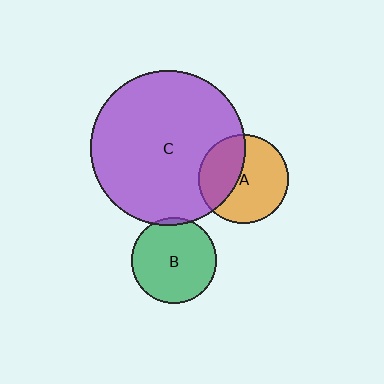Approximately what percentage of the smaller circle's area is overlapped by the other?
Approximately 40%.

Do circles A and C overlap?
Yes.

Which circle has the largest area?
Circle C (purple).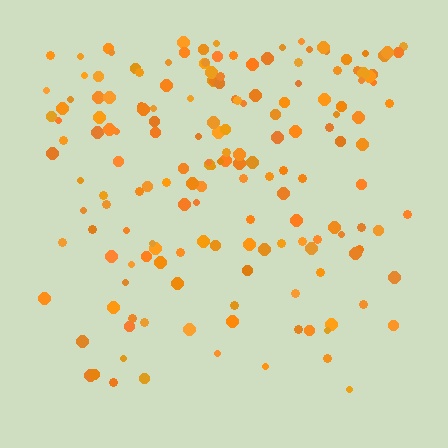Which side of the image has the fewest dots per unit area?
The bottom.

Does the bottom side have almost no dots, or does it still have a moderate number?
Still a moderate number, just noticeably fewer than the top.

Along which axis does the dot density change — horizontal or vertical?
Vertical.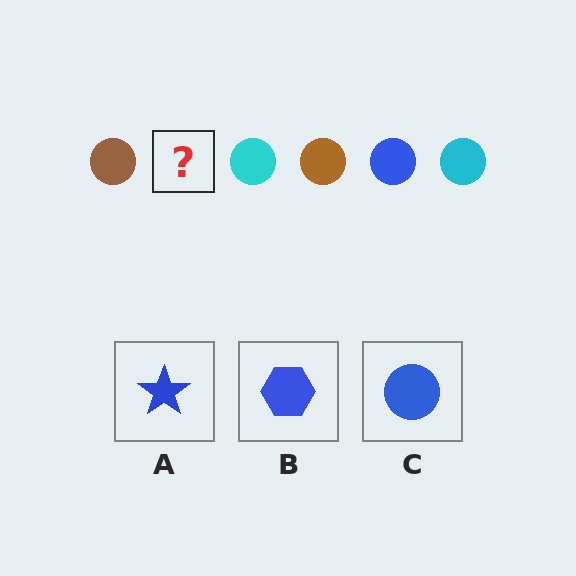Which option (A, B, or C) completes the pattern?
C.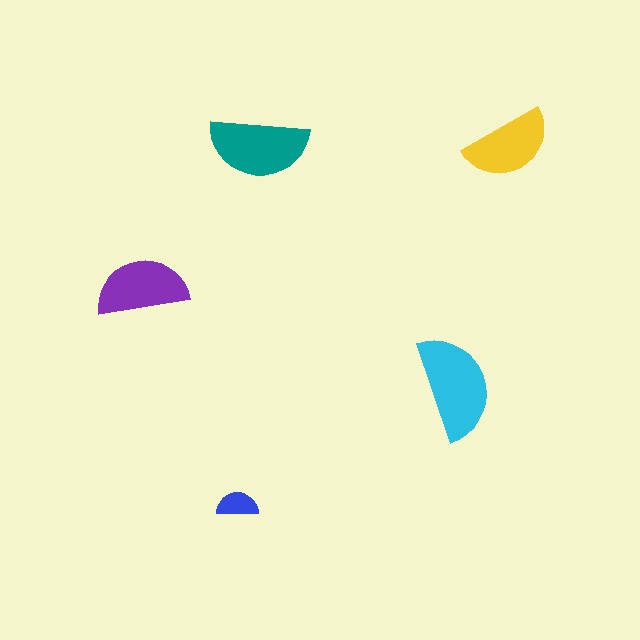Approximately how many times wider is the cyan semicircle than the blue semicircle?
About 2.5 times wider.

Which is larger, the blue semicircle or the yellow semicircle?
The yellow one.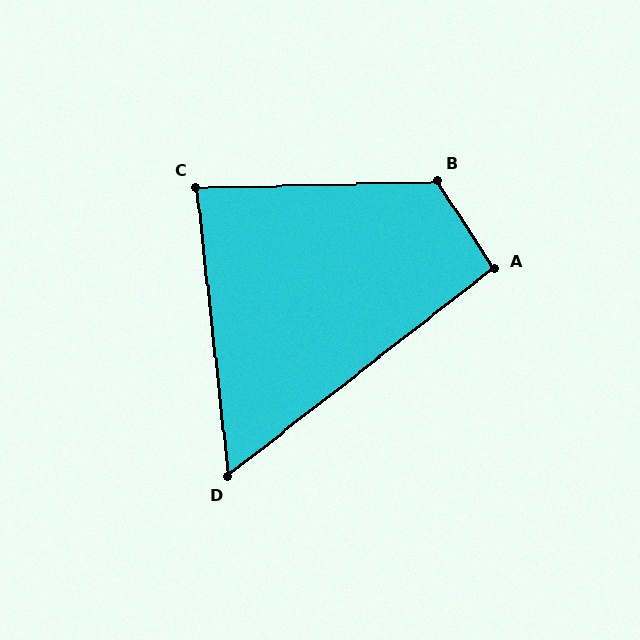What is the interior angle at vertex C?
Approximately 85 degrees (approximately right).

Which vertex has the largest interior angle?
B, at approximately 122 degrees.